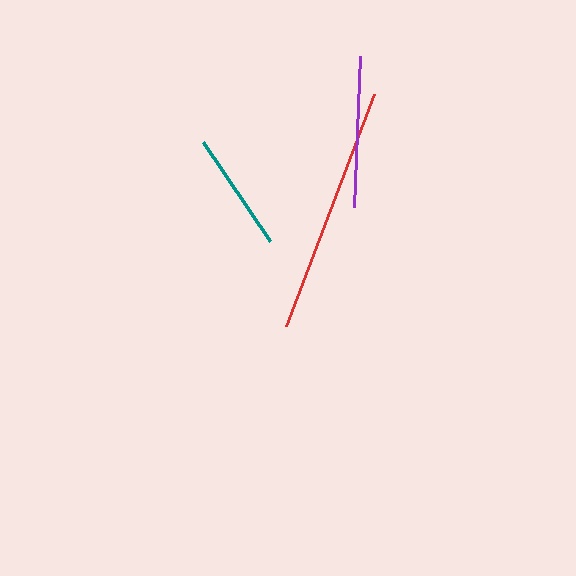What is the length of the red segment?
The red segment is approximately 248 pixels long.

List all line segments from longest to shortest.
From longest to shortest: red, purple, teal.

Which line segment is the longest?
The red line is the longest at approximately 248 pixels.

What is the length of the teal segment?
The teal segment is approximately 119 pixels long.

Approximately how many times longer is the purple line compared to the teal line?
The purple line is approximately 1.3 times the length of the teal line.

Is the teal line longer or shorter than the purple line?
The purple line is longer than the teal line.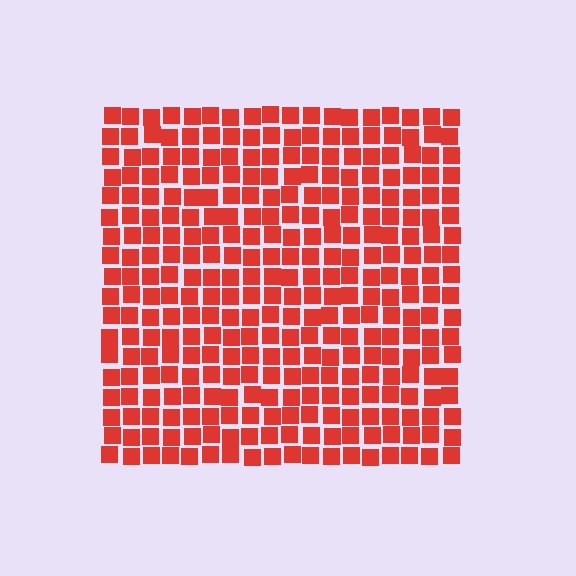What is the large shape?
The large shape is a square.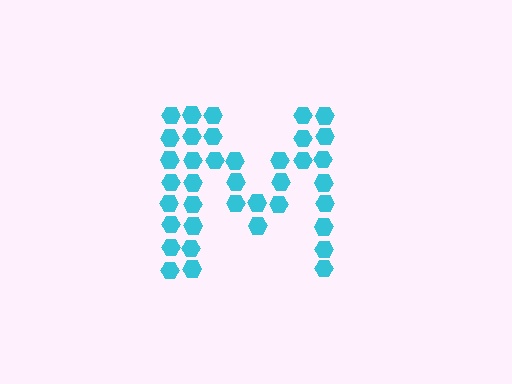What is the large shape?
The large shape is the letter M.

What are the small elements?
The small elements are hexagons.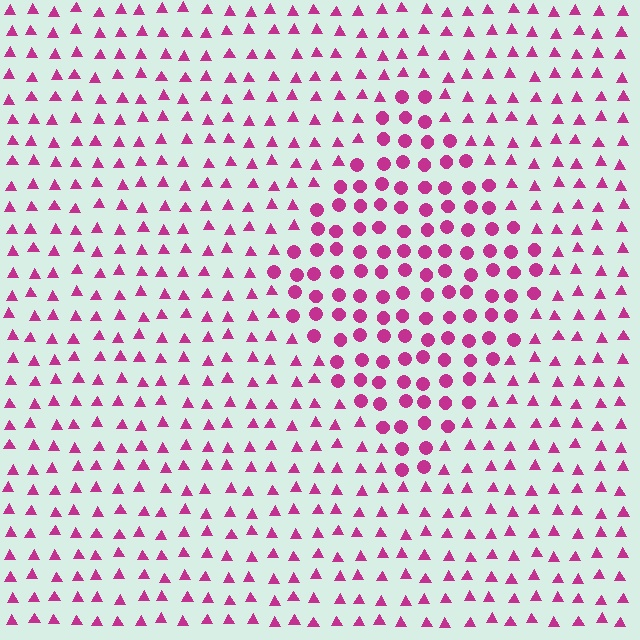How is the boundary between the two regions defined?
The boundary is defined by a change in element shape: circles inside vs. triangles outside. All elements share the same color and spacing.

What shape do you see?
I see a diamond.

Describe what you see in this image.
The image is filled with small magenta elements arranged in a uniform grid. A diamond-shaped region contains circles, while the surrounding area contains triangles. The boundary is defined purely by the change in element shape.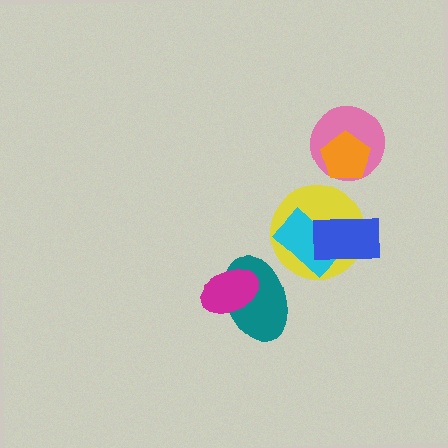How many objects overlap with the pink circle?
1 object overlaps with the pink circle.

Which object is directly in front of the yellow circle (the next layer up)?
The cyan rectangle is directly in front of the yellow circle.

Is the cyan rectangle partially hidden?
Yes, it is partially covered by another shape.